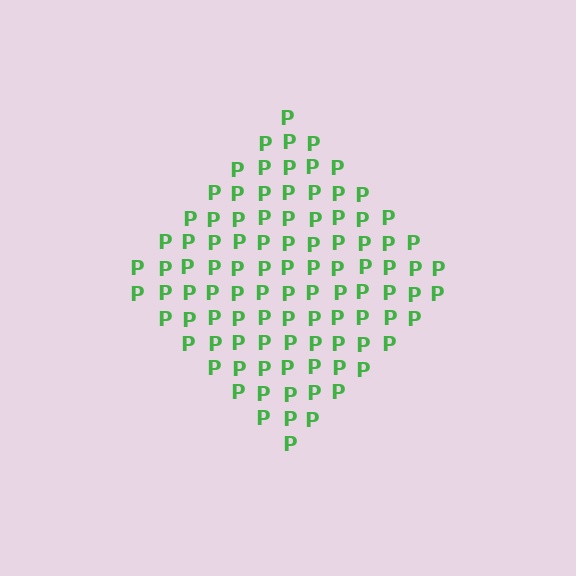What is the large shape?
The large shape is a diamond.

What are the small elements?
The small elements are letter P's.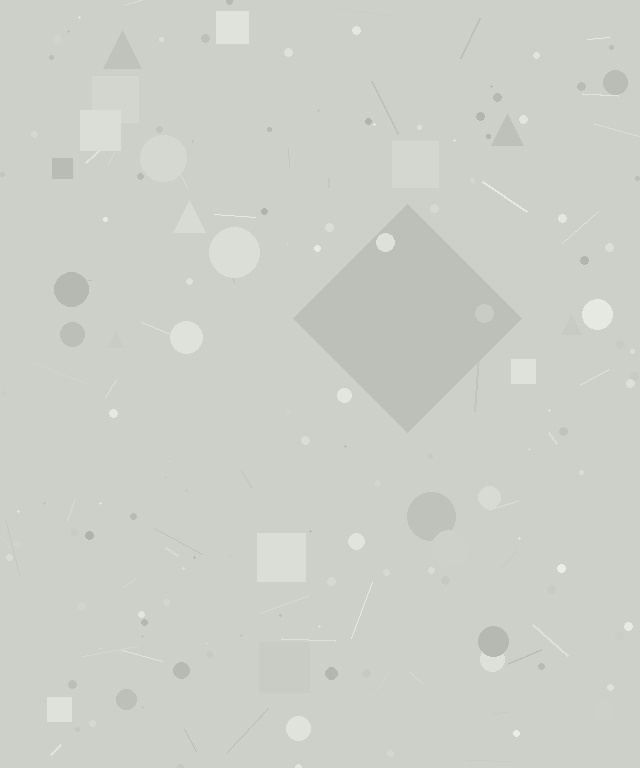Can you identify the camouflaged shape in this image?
The camouflaged shape is a diamond.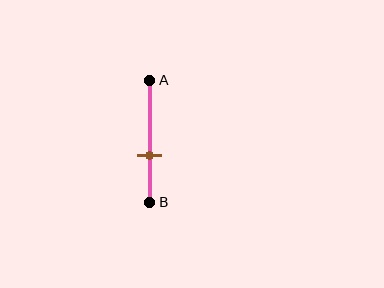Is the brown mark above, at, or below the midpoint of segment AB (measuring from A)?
The brown mark is below the midpoint of segment AB.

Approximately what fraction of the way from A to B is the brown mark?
The brown mark is approximately 60% of the way from A to B.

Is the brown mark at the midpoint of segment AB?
No, the mark is at about 60% from A, not at the 50% midpoint.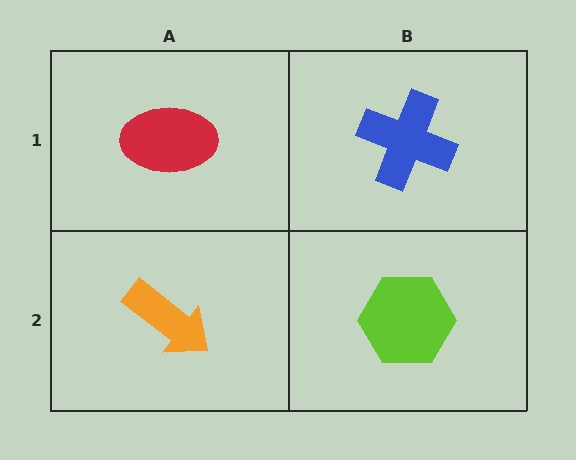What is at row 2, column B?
A lime hexagon.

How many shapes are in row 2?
2 shapes.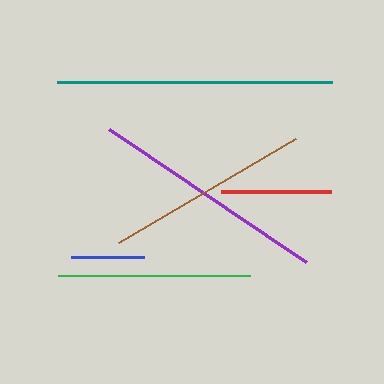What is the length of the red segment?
The red segment is approximately 110 pixels long.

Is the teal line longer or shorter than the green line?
The teal line is longer than the green line.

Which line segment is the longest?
The teal line is the longest at approximately 275 pixels.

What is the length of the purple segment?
The purple segment is approximately 238 pixels long.